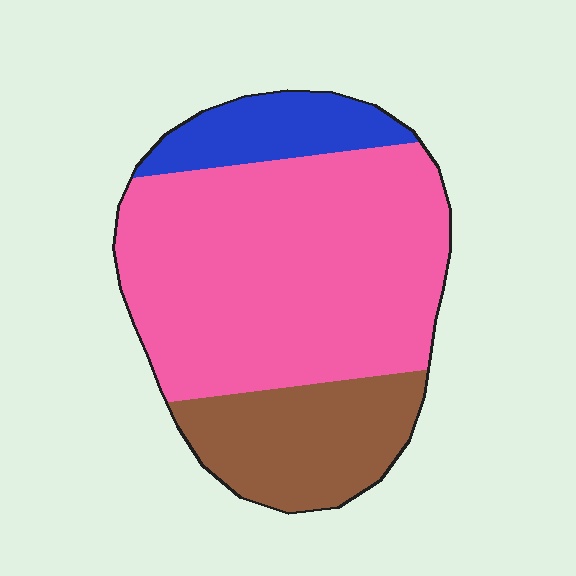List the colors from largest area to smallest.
From largest to smallest: pink, brown, blue.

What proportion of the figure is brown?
Brown covers around 20% of the figure.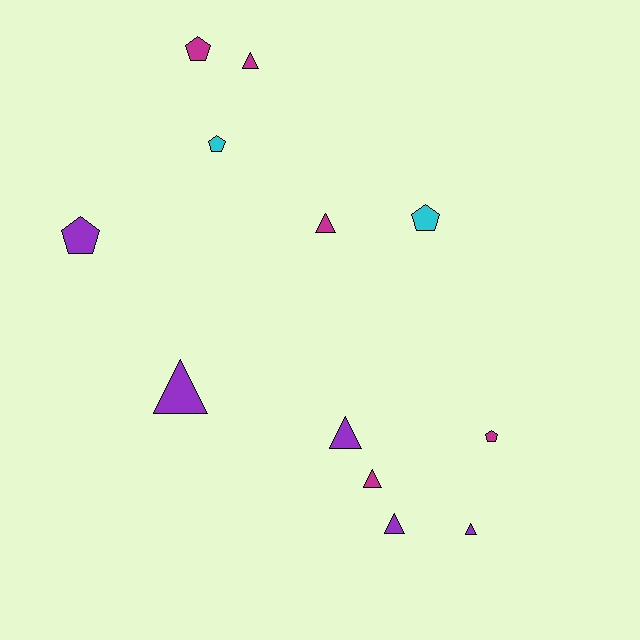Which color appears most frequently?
Magenta, with 5 objects.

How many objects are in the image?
There are 12 objects.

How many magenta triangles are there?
There are 3 magenta triangles.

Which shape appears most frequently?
Triangle, with 7 objects.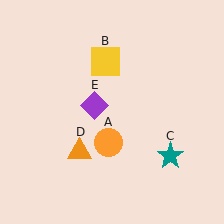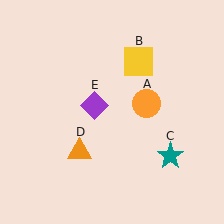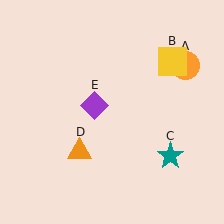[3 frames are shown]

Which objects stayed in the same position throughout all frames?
Teal star (object C) and orange triangle (object D) and purple diamond (object E) remained stationary.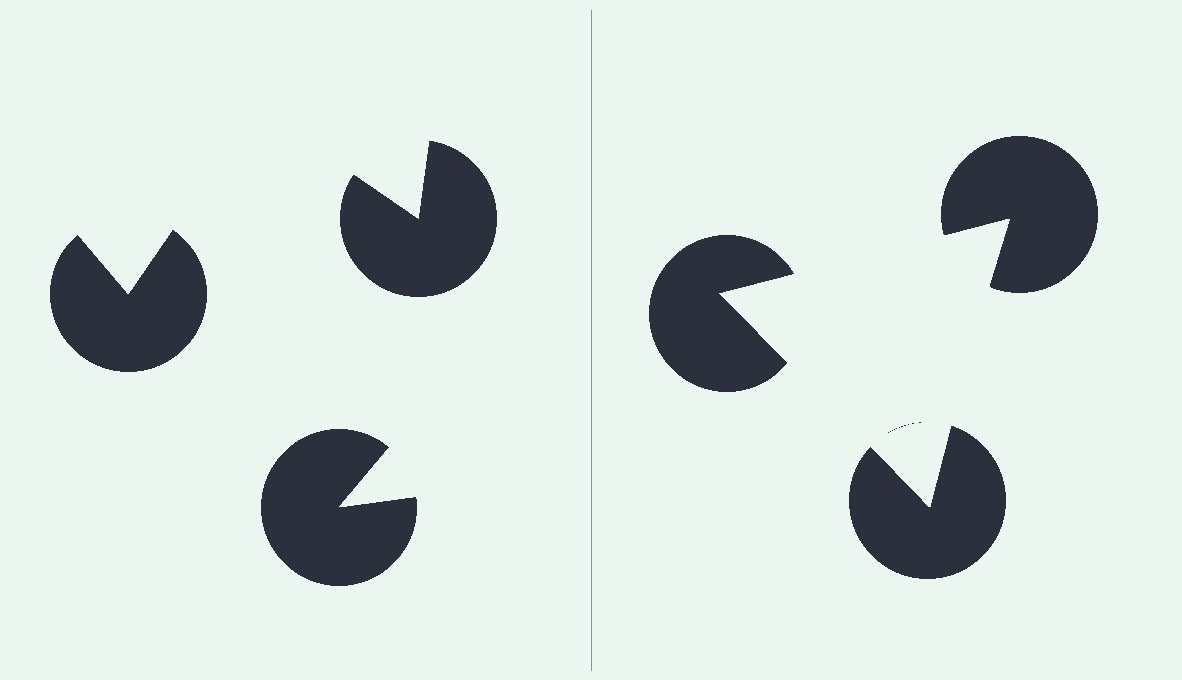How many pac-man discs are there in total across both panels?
6 — 3 on each side.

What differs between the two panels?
The pac-man discs are positioned identically on both sides; only the wedge orientations differ. On the right they align to a triangle; on the left they are misaligned.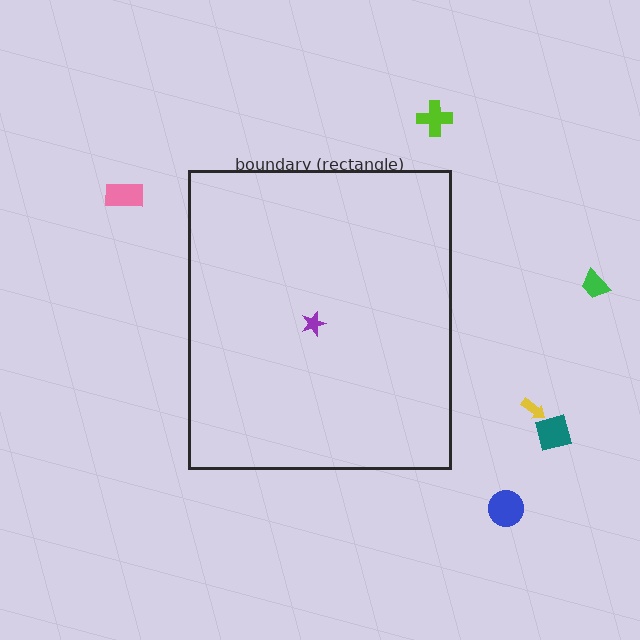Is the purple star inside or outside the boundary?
Inside.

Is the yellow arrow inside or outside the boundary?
Outside.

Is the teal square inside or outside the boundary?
Outside.